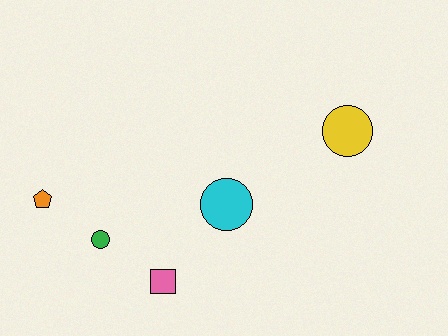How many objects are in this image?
There are 5 objects.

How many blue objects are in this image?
There are no blue objects.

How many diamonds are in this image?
There are no diamonds.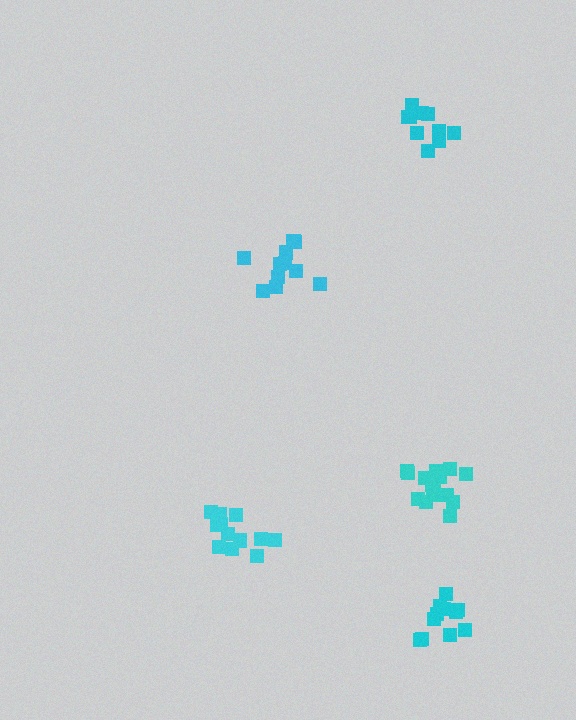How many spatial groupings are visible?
There are 5 spatial groupings.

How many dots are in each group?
Group 1: 12 dots, Group 2: 11 dots, Group 3: 10 dots, Group 4: 15 dots, Group 5: 11 dots (59 total).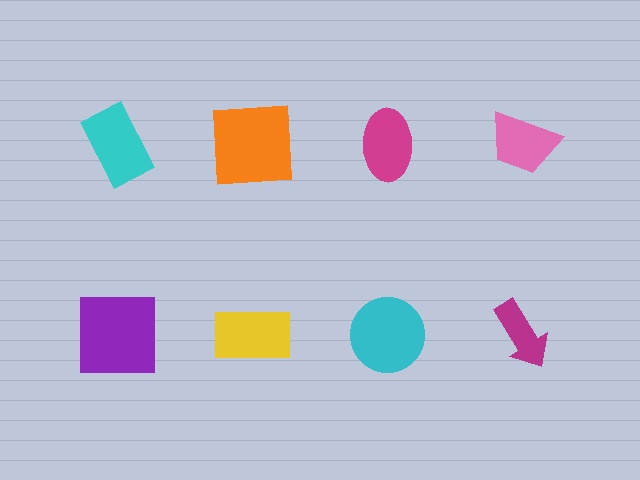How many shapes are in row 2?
4 shapes.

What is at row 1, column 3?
A magenta ellipse.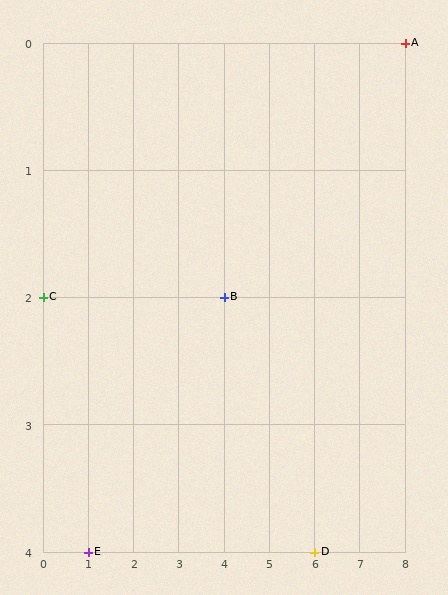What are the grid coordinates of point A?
Point A is at grid coordinates (8, 0).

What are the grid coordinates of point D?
Point D is at grid coordinates (6, 4).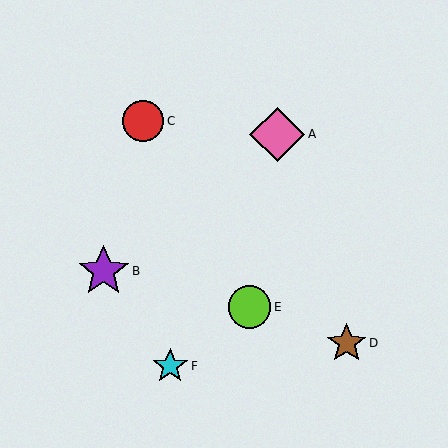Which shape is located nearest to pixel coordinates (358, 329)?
The brown star (labeled D) at (347, 343) is nearest to that location.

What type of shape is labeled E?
Shape E is a lime circle.